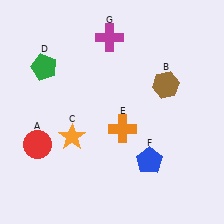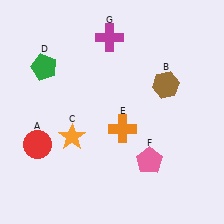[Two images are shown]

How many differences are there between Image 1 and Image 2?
There is 1 difference between the two images.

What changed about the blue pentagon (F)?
In Image 1, F is blue. In Image 2, it changed to pink.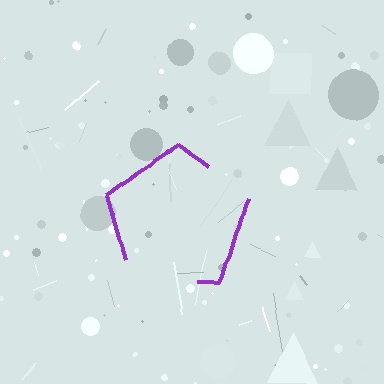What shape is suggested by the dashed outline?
The dashed outline suggests a pentagon.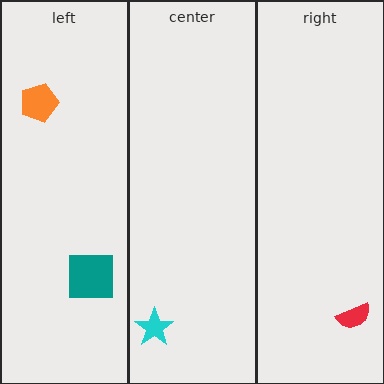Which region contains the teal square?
The left region.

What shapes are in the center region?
The cyan star.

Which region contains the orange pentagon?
The left region.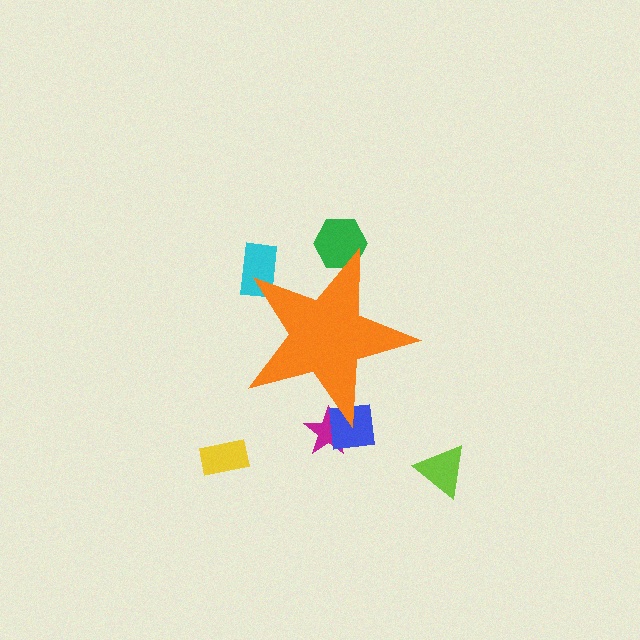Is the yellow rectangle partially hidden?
No, the yellow rectangle is fully visible.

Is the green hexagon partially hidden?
Yes, the green hexagon is partially hidden behind the orange star.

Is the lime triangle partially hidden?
No, the lime triangle is fully visible.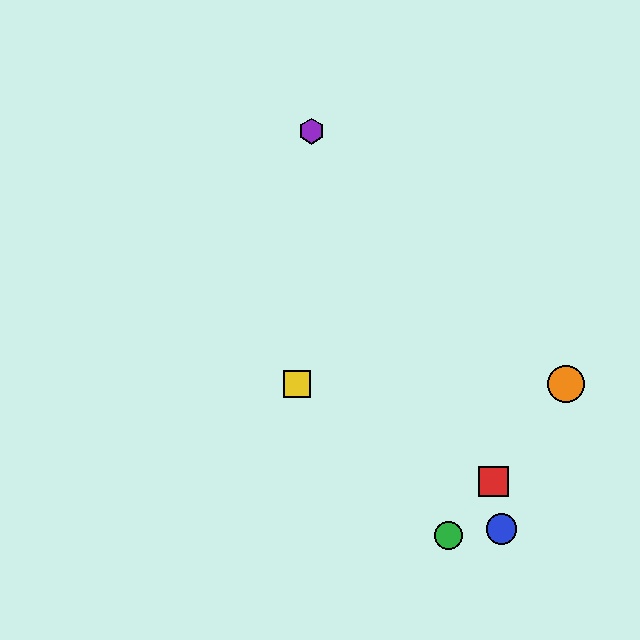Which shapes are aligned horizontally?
The yellow square, the orange circle are aligned horizontally.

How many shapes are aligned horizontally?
2 shapes (the yellow square, the orange circle) are aligned horizontally.